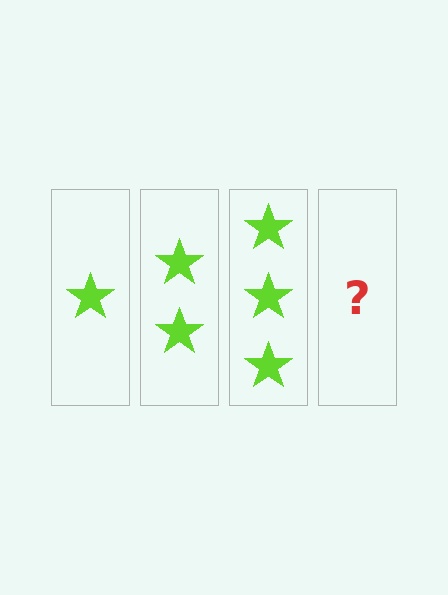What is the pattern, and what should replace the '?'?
The pattern is that each step adds one more star. The '?' should be 4 stars.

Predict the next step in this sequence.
The next step is 4 stars.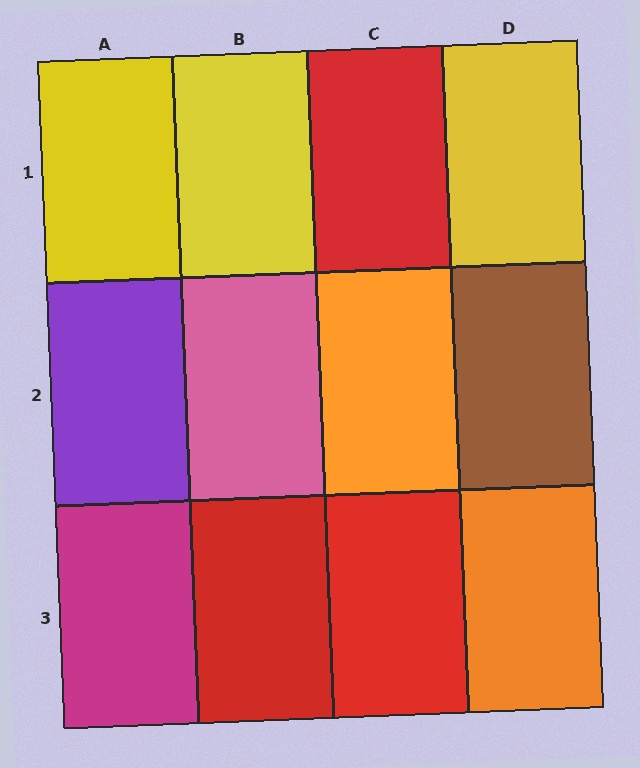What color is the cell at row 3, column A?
Magenta.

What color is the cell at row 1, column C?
Red.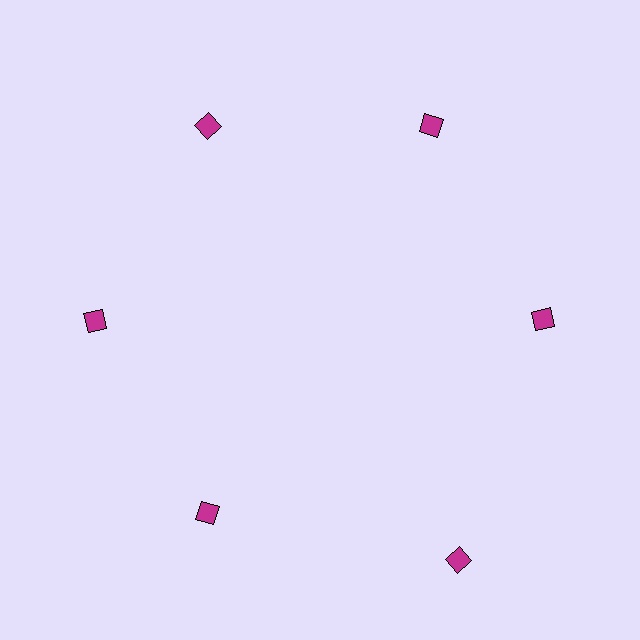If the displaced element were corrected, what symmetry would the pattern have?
It would have 6-fold rotational symmetry — the pattern would map onto itself every 60 degrees.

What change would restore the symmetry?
The symmetry would be restored by moving it inward, back onto the ring so that all 6 diamonds sit at equal angles and equal distance from the center.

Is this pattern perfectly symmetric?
No. The 6 magenta diamonds are arranged in a ring, but one element near the 5 o'clock position is pushed outward from the center, breaking the 6-fold rotational symmetry.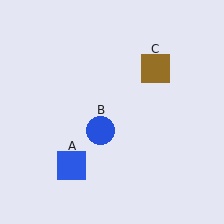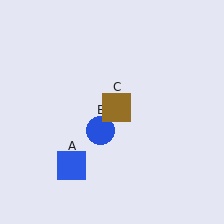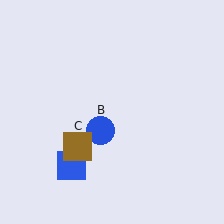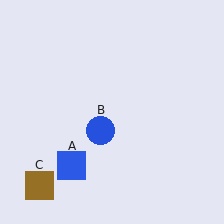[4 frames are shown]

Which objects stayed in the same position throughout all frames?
Blue square (object A) and blue circle (object B) remained stationary.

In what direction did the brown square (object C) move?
The brown square (object C) moved down and to the left.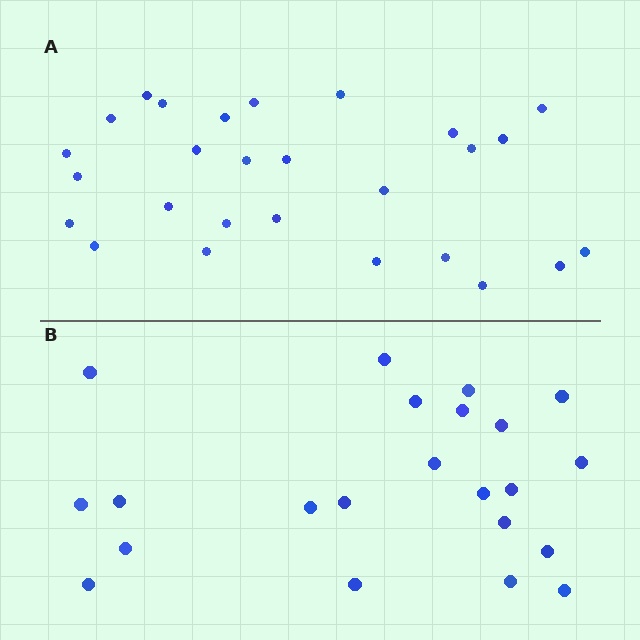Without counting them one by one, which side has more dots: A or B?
Region A (the top region) has more dots.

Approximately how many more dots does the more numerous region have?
Region A has about 5 more dots than region B.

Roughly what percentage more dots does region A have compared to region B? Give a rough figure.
About 25% more.